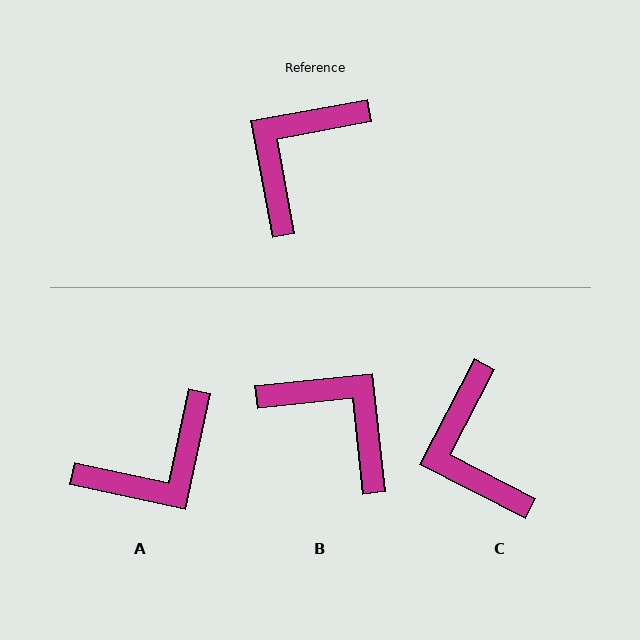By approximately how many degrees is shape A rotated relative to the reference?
Approximately 157 degrees counter-clockwise.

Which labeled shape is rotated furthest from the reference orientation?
A, about 157 degrees away.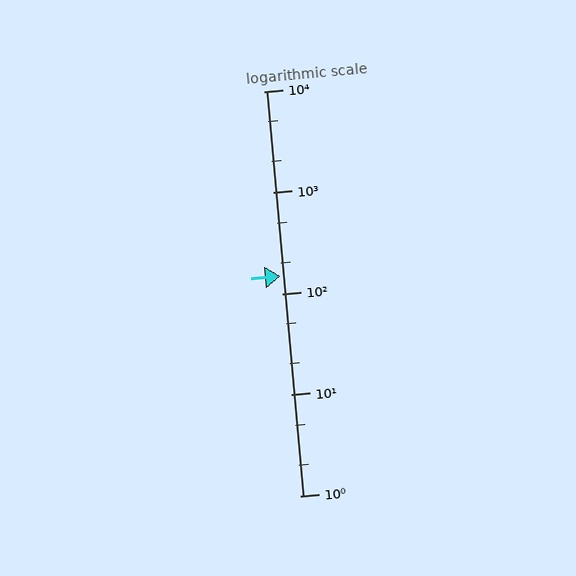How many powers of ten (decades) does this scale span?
The scale spans 4 decades, from 1 to 10000.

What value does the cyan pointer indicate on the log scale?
The pointer indicates approximately 150.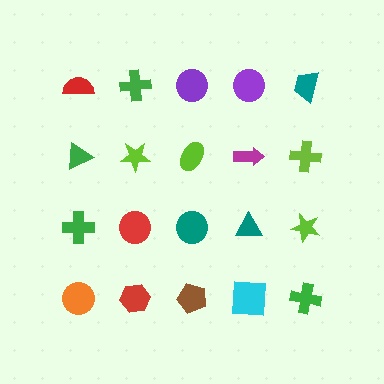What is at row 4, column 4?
A cyan square.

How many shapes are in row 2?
5 shapes.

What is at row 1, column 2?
A green cross.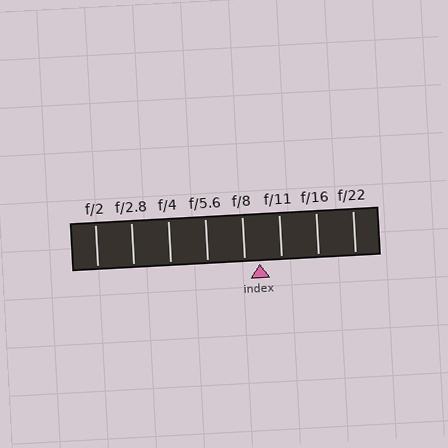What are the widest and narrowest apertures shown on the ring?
The widest aperture shown is f/2 and the narrowest is f/22.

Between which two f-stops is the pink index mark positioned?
The index mark is between f/8 and f/11.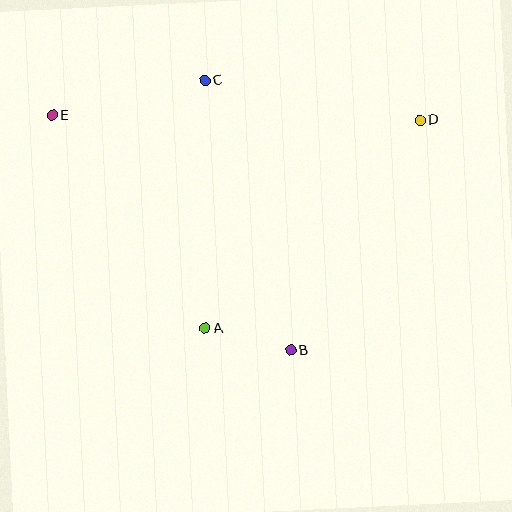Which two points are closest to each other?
Points A and B are closest to each other.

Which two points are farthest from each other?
Points D and E are farthest from each other.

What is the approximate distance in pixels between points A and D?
The distance between A and D is approximately 299 pixels.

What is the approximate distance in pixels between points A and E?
The distance between A and E is approximately 263 pixels.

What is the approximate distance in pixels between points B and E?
The distance between B and E is approximately 335 pixels.